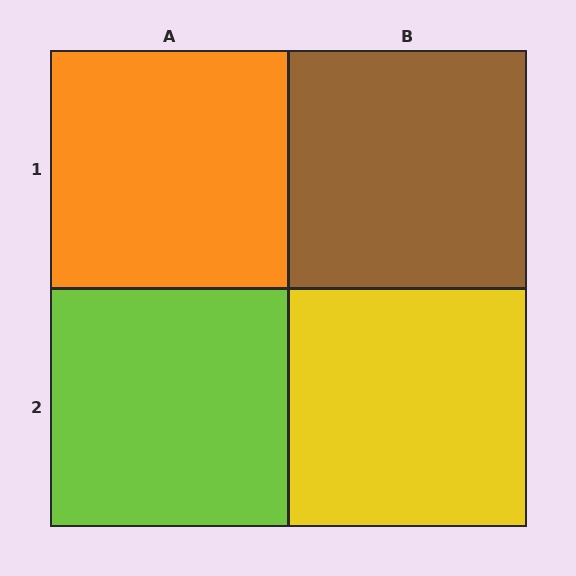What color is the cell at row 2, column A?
Lime.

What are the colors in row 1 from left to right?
Orange, brown.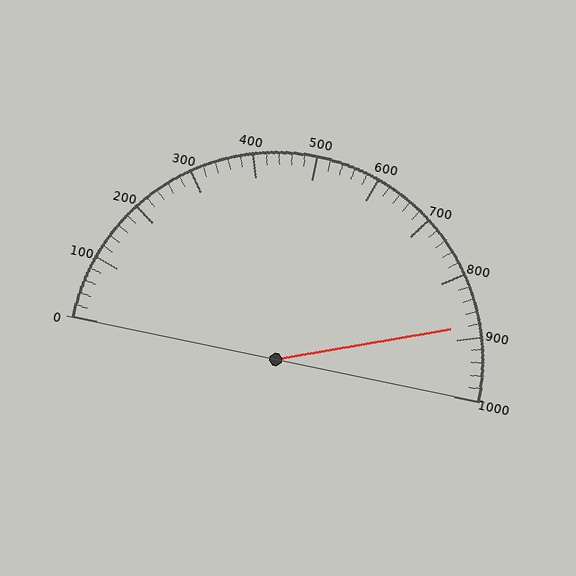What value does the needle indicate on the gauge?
The needle indicates approximately 880.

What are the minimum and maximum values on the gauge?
The gauge ranges from 0 to 1000.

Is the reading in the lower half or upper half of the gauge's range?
The reading is in the upper half of the range (0 to 1000).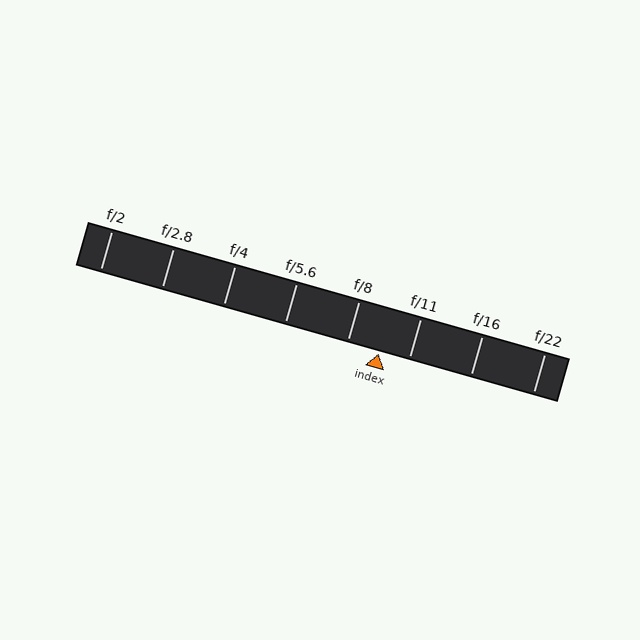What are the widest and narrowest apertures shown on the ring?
The widest aperture shown is f/2 and the narrowest is f/22.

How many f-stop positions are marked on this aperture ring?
There are 8 f-stop positions marked.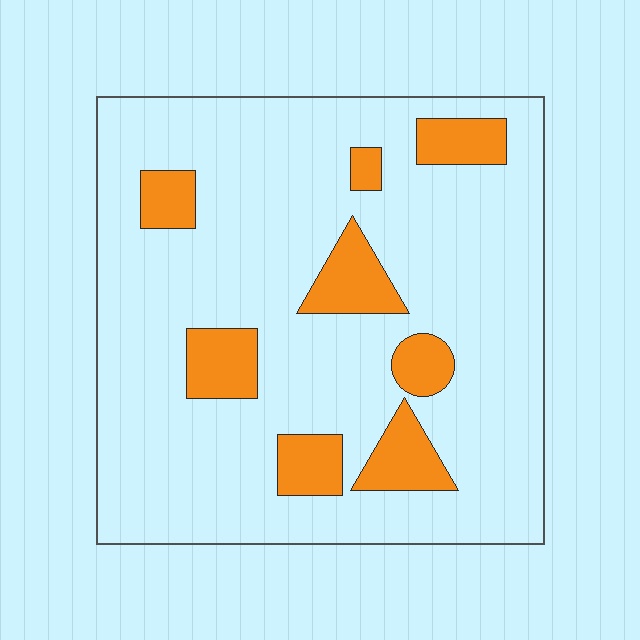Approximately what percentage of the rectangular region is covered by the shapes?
Approximately 15%.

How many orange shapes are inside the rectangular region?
8.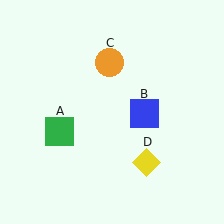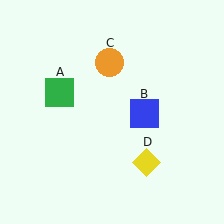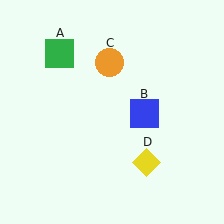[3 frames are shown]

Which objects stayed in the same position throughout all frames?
Blue square (object B) and orange circle (object C) and yellow diamond (object D) remained stationary.